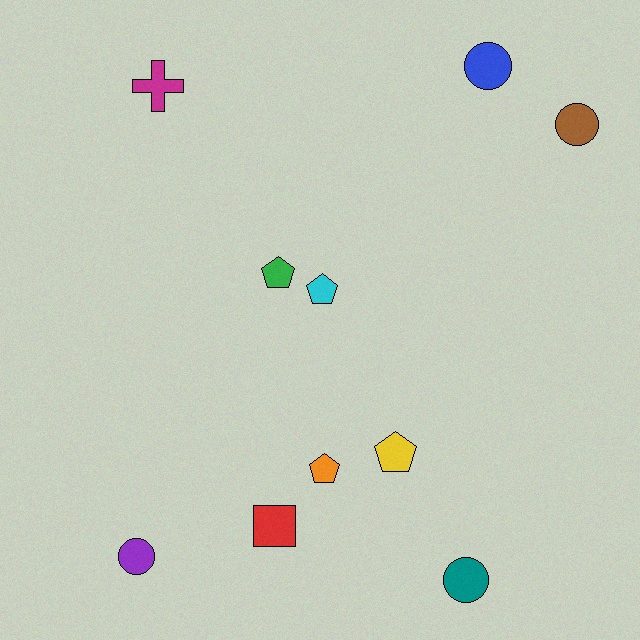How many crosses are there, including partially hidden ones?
There is 1 cross.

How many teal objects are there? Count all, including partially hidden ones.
There is 1 teal object.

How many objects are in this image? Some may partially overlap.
There are 10 objects.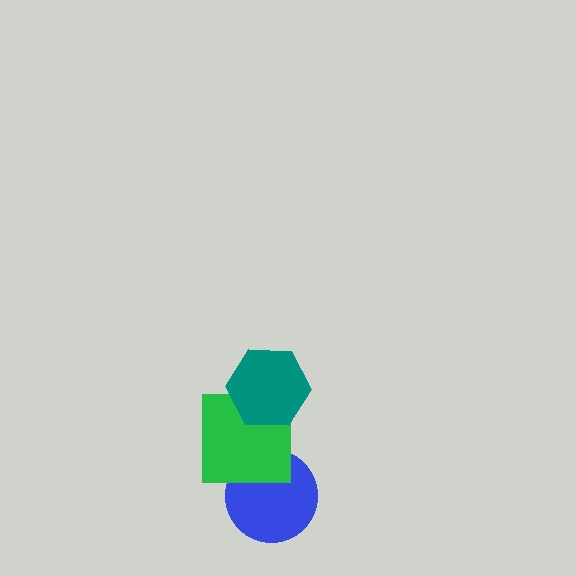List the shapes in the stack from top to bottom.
From top to bottom: the teal hexagon, the green square, the blue circle.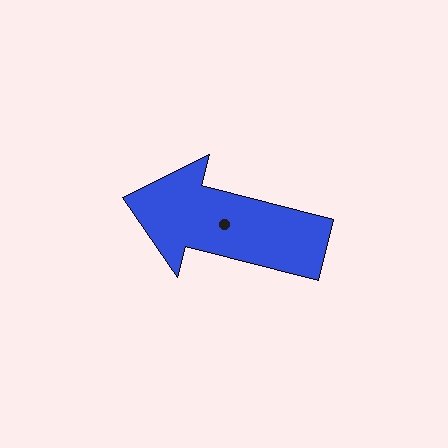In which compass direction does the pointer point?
West.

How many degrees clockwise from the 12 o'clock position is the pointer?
Approximately 284 degrees.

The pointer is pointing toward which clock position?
Roughly 9 o'clock.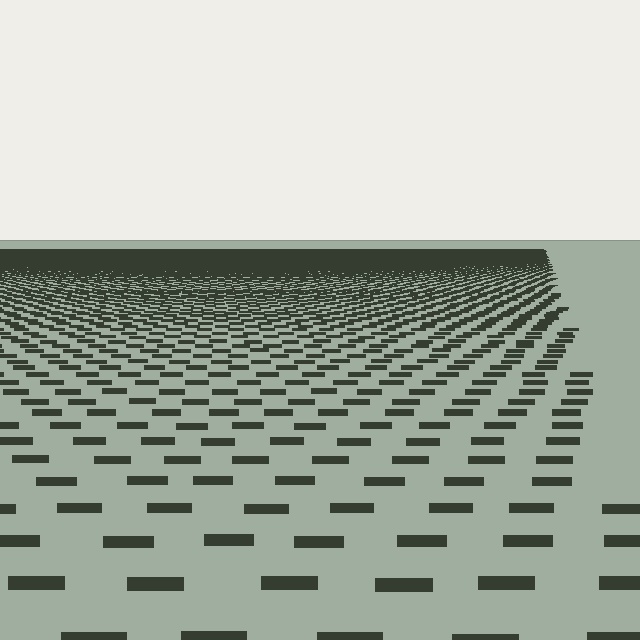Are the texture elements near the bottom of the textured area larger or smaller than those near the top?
Larger. Near the bottom, elements are closer to the viewer and appear at a bigger on-screen size.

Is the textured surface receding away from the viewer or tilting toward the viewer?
The surface is receding away from the viewer. Texture elements get smaller and denser toward the top.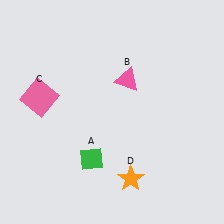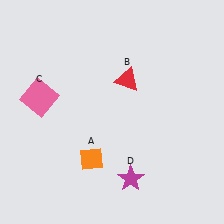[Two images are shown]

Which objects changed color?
A changed from green to orange. B changed from pink to red. D changed from orange to magenta.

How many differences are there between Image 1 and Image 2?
There are 3 differences between the two images.